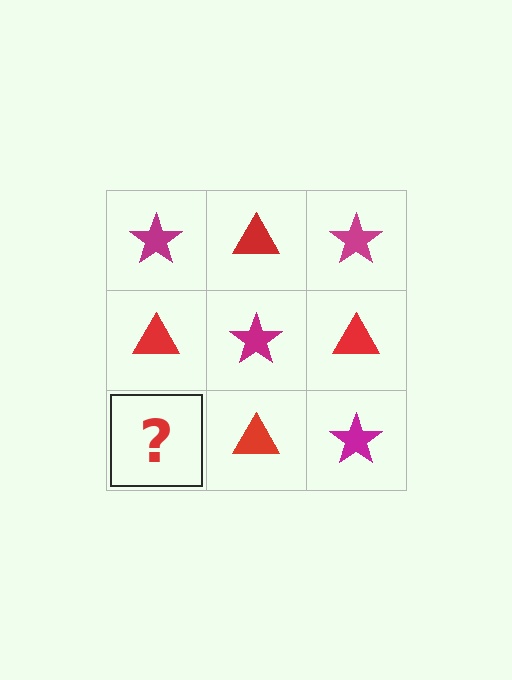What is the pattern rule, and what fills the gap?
The rule is that it alternates magenta star and red triangle in a checkerboard pattern. The gap should be filled with a magenta star.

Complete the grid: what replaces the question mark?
The question mark should be replaced with a magenta star.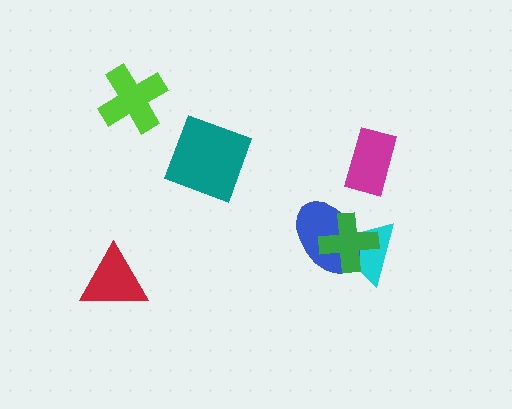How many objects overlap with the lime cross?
0 objects overlap with the lime cross.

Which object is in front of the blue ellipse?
The green cross is in front of the blue ellipse.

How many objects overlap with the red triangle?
0 objects overlap with the red triangle.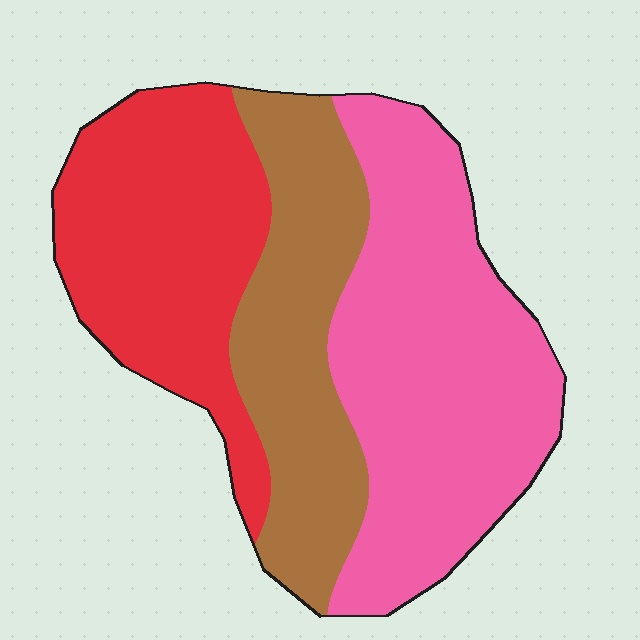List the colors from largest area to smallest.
From largest to smallest: pink, red, brown.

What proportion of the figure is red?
Red covers about 30% of the figure.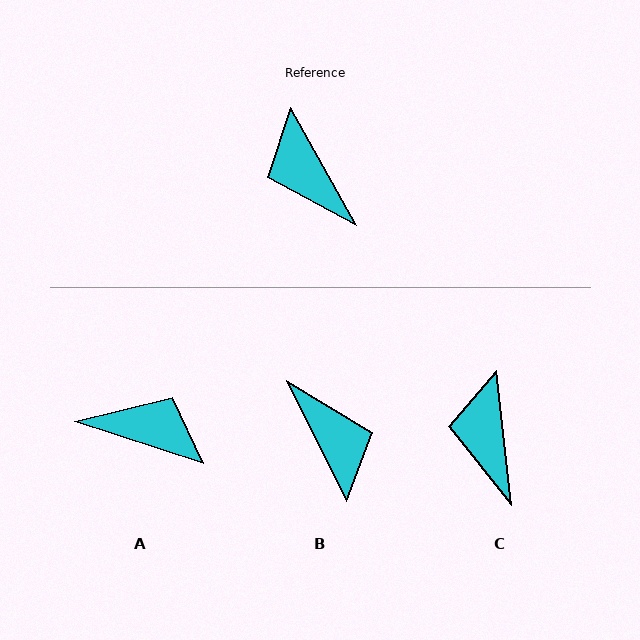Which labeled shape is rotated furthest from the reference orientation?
B, about 177 degrees away.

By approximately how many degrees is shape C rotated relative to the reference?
Approximately 23 degrees clockwise.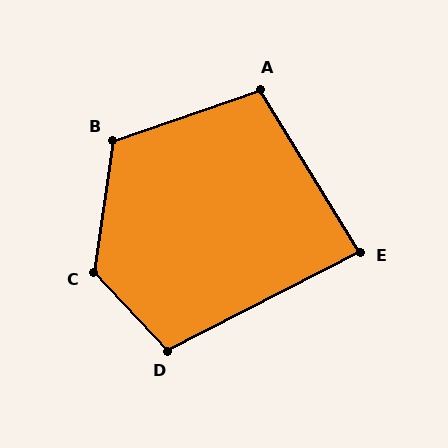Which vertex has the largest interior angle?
C, at approximately 129 degrees.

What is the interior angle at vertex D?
Approximately 106 degrees (obtuse).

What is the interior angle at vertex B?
Approximately 117 degrees (obtuse).